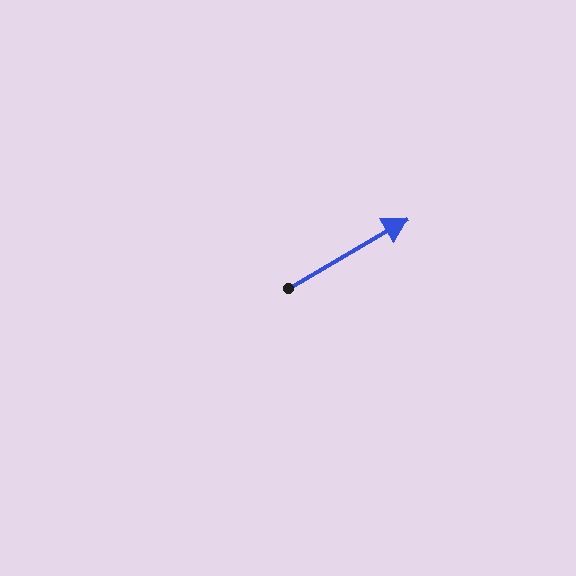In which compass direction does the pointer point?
Northeast.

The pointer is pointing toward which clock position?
Roughly 2 o'clock.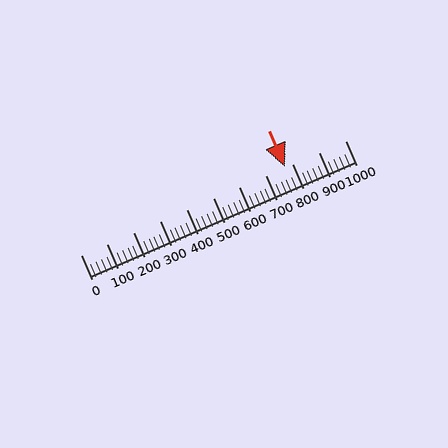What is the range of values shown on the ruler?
The ruler shows values from 0 to 1000.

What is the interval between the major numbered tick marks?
The major tick marks are spaced 100 units apart.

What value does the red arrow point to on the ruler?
The red arrow points to approximately 771.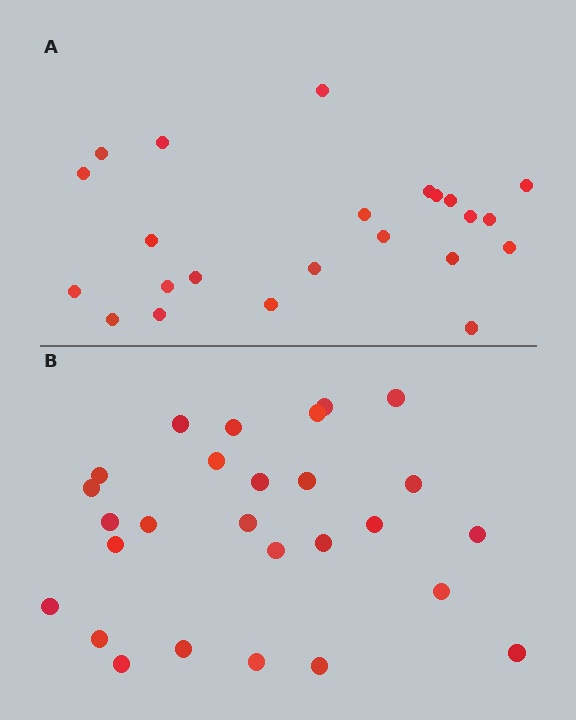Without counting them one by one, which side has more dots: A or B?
Region B (the bottom region) has more dots.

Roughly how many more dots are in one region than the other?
Region B has about 4 more dots than region A.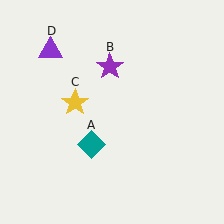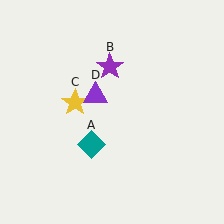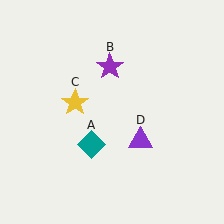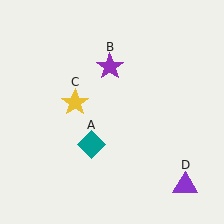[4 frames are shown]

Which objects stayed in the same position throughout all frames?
Teal diamond (object A) and purple star (object B) and yellow star (object C) remained stationary.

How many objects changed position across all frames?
1 object changed position: purple triangle (object D).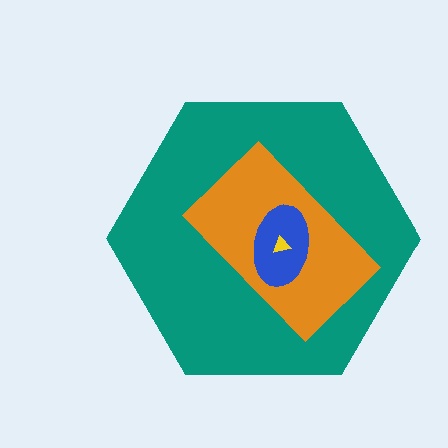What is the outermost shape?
The teal hexagon.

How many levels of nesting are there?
4.